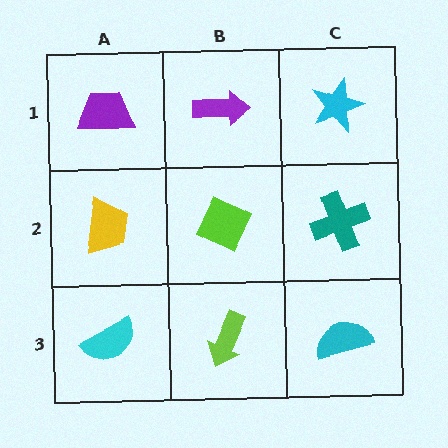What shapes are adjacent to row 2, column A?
A purple trapezoid (row 1, column A), a cyan semicircle (row 3, column A), a lime diamond (row 2, column B).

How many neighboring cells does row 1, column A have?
2.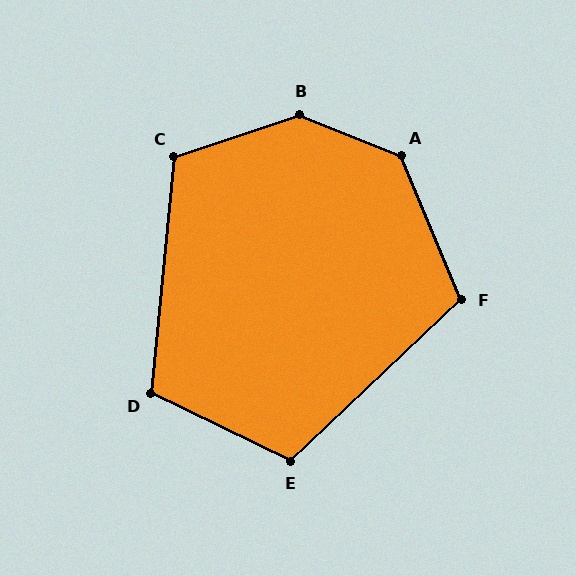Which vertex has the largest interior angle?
B, at approximately 139 degrees.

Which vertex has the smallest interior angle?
D, at approximately 110 degrees.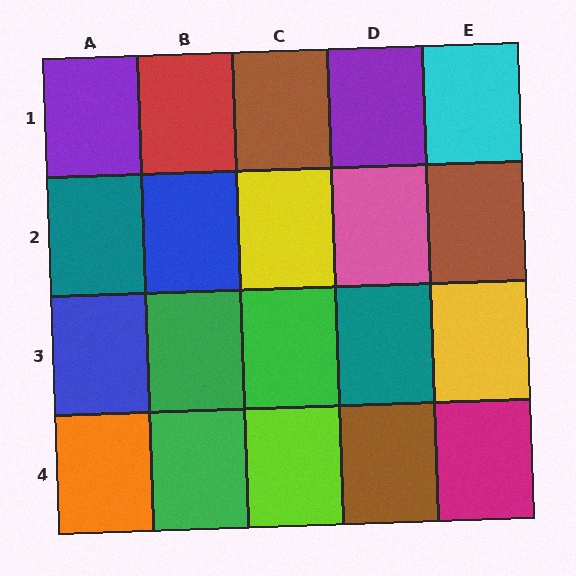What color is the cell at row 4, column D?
Brown.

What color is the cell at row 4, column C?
Lime.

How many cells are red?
1 cell is red.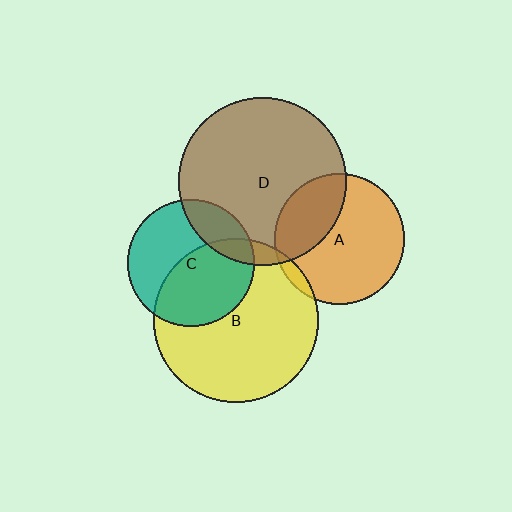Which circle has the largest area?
Circle D (brown).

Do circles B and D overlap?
Yes.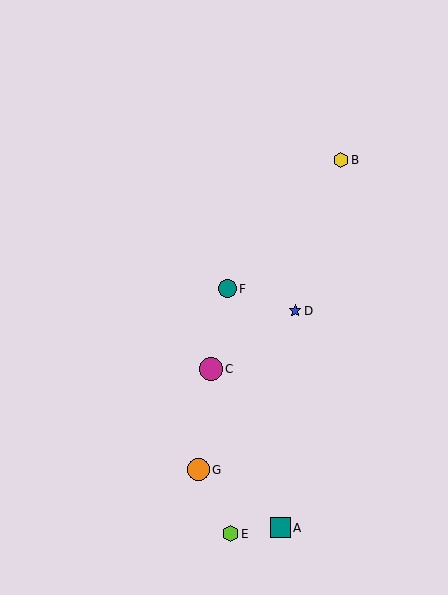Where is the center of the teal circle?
The center of the teal circle is at (227, 289).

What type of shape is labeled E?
Shape E is a lime hexagon.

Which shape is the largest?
The magenta circle (labeled C) is the largest.